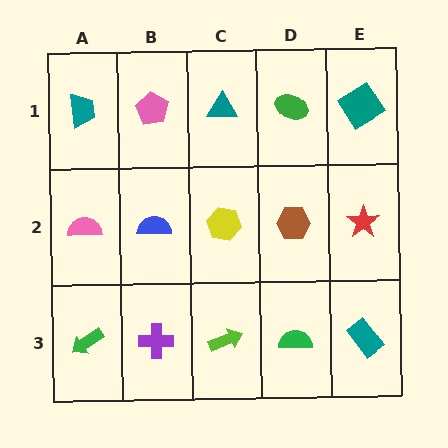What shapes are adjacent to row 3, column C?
A yellow hexagon (row 2, column C), a purple cross (row 3, column B), a green semicircle (row 3, column D).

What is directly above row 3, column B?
A blue semicircle.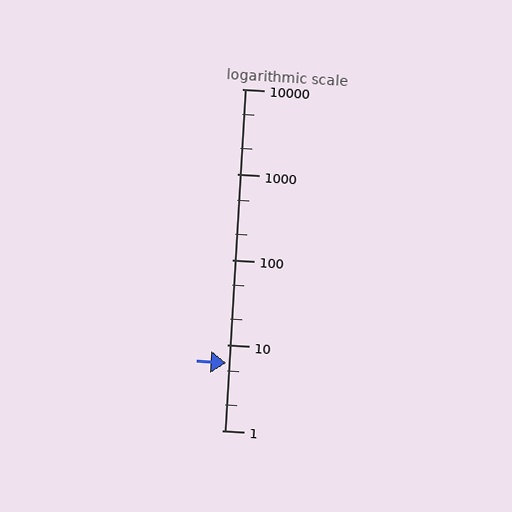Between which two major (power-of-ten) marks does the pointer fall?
The pointer is between 1 and 10.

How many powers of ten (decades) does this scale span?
The scale spans 4 decades, from 1 to 10000.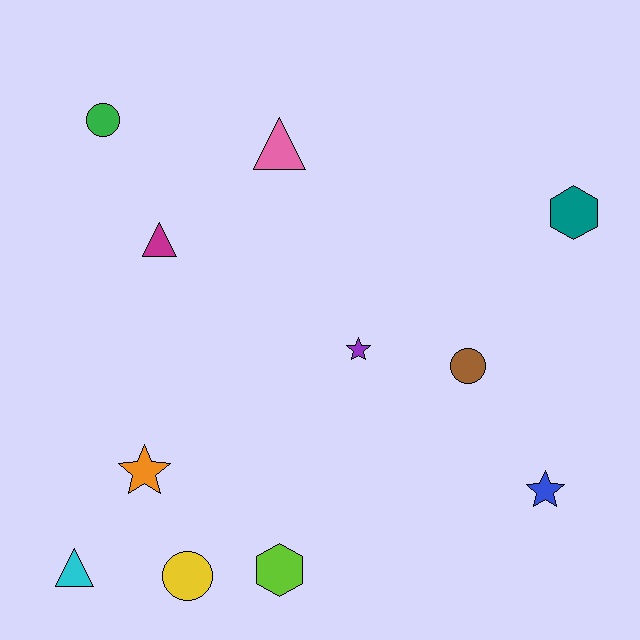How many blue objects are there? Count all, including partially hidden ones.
There is 1 blue object.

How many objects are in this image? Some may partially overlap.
There are 11 objects.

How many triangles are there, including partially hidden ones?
There are 3 triangles.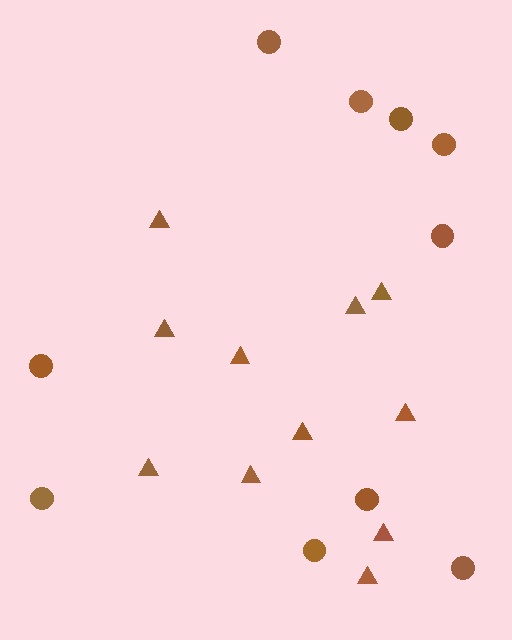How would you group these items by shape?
There are 2 groups: one group of circles (10) and one group of triangles (11).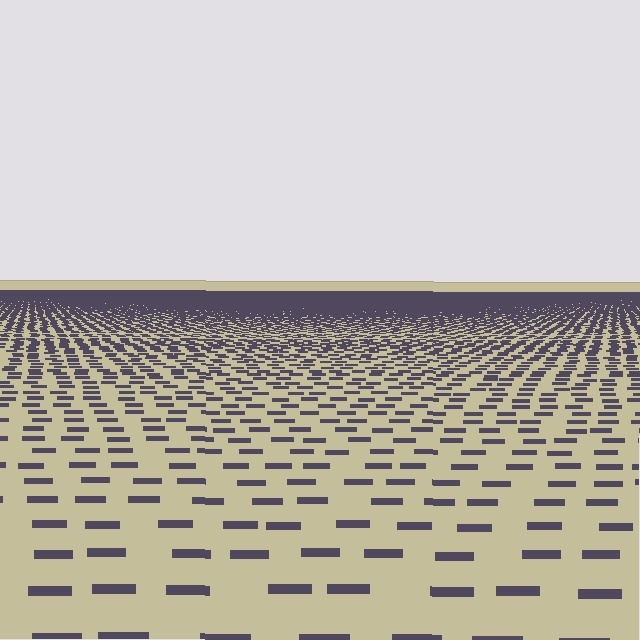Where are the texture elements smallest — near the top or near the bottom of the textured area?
Near the top.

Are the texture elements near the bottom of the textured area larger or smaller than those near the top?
Larger. Near the bottom, elements are closer to the viewer and appear at a bigger on-screen size.